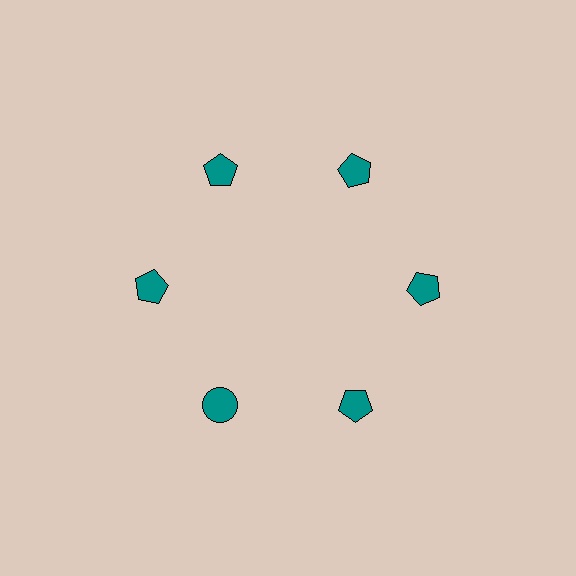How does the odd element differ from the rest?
It has a different shape: circle instead of pentagon.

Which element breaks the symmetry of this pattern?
The teal circle at roughly the 7 o'clock position breaks the symmetry. All other shapes are teal pentagons.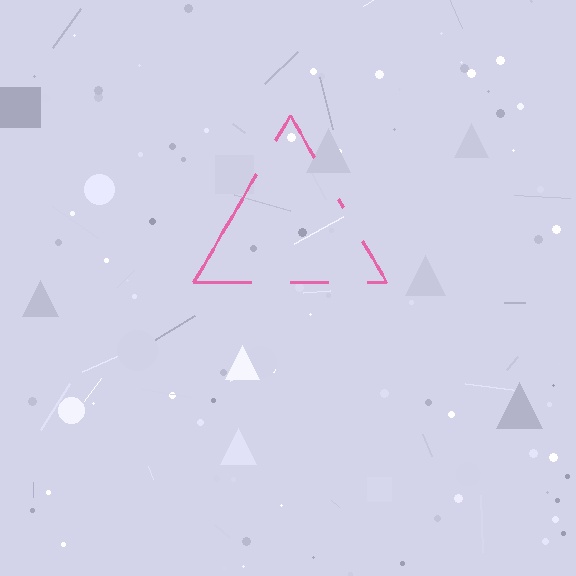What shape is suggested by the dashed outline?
The dashed outline suggests a triangle.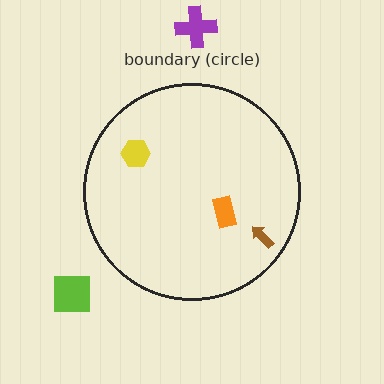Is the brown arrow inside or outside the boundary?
Inside.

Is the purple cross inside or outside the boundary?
Outside.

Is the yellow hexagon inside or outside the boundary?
Inside.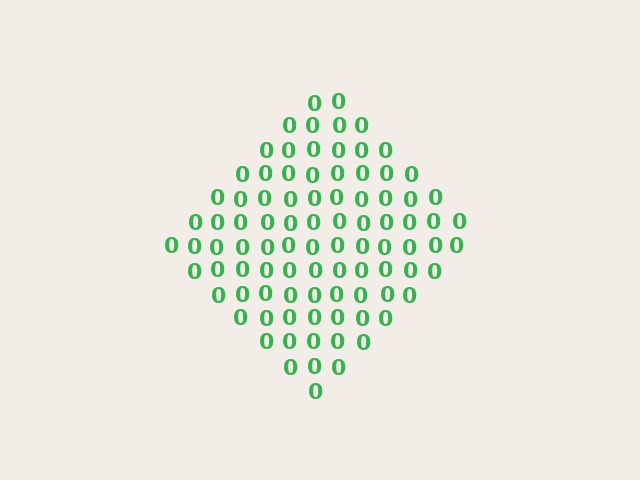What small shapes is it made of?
It is made of small digit 0's.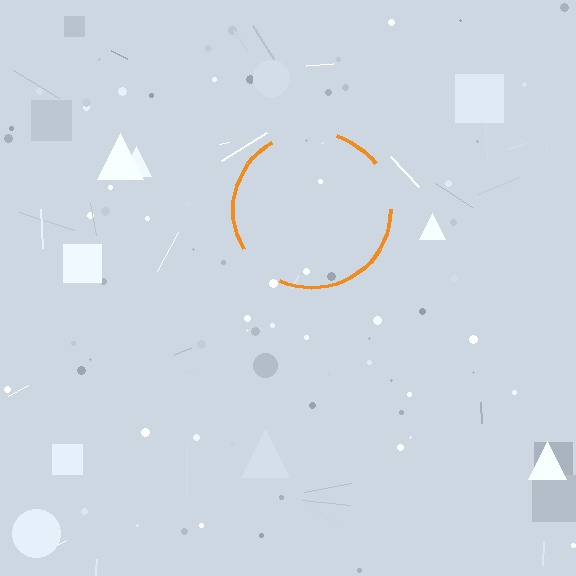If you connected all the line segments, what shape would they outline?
They would outline a circle.